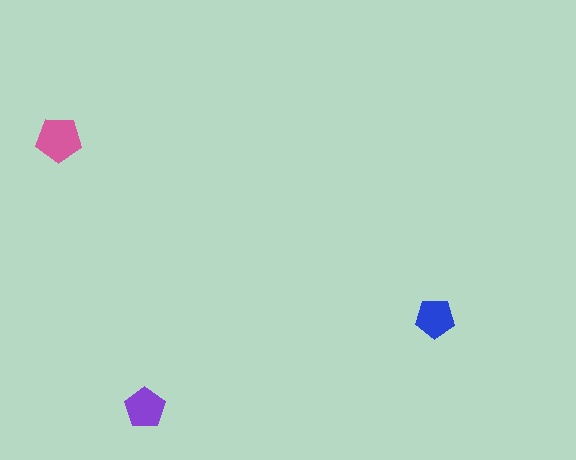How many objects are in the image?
There are 3 objects in the image.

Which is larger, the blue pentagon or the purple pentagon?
The purple one.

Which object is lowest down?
The purple pentagon is bottommost.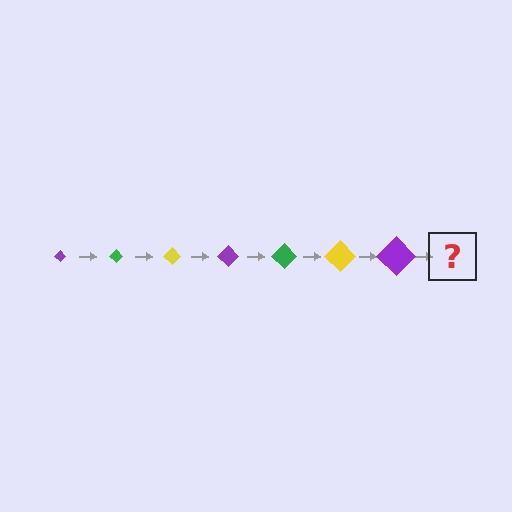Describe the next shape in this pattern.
It should be a green diamond, larger than the previous one.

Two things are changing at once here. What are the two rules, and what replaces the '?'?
The two rules are that the diamond grows larger each step and the color cycles through purple, green, and yellow. The '?' should be a green diamond, larger than the previous one.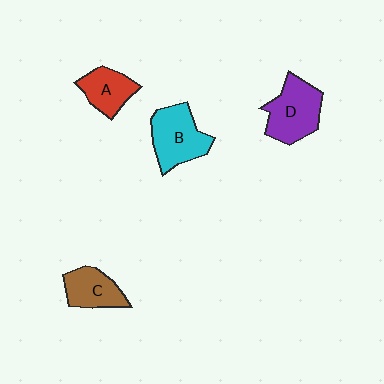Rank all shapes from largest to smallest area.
From largest to smallest: D (purple), B (cyan), C (brown), A (red).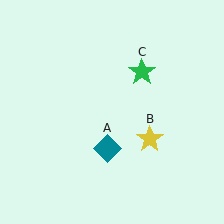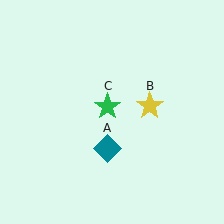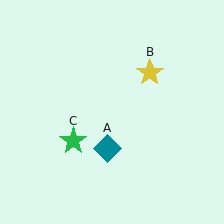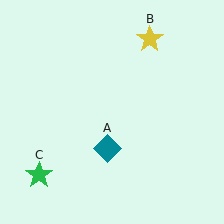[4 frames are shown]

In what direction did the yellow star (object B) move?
The yellow star (object B) moved up.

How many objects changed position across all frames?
2 objects changed position: yellow star (object B), green star (object C).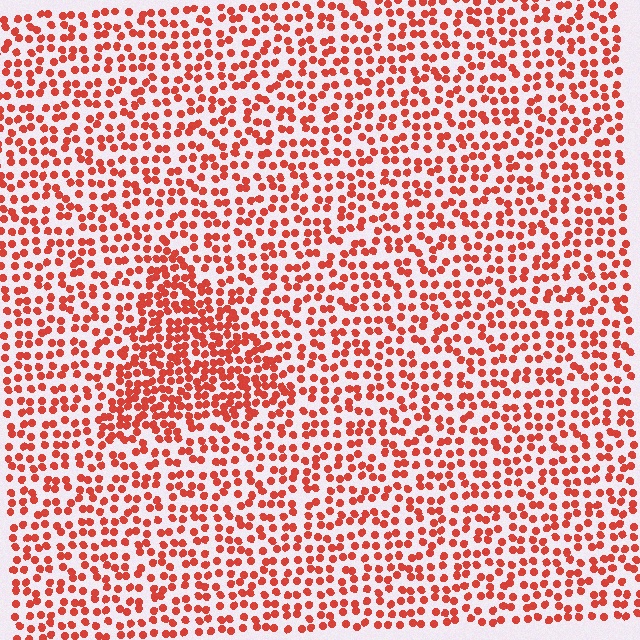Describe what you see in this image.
The image contains small red elements arranged at two different densities. A triangle-shaped region is visible where the elements are more densely packed than the surrounding area.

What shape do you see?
I see a triangle.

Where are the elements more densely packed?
The elements are more densely packed inside the triangle boundary.